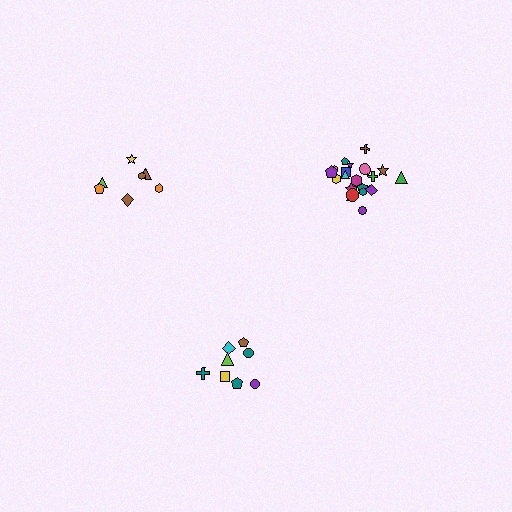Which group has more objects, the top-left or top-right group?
The top-right group.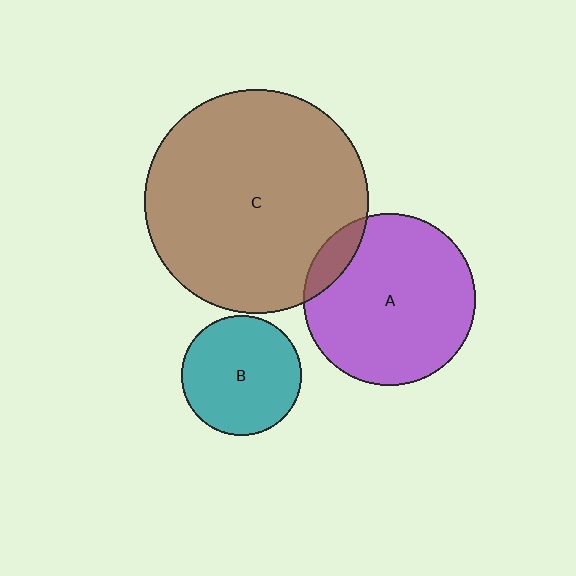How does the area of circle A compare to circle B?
Approximately 2.1 times.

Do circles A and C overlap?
Yes.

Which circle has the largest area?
Circle C (brown).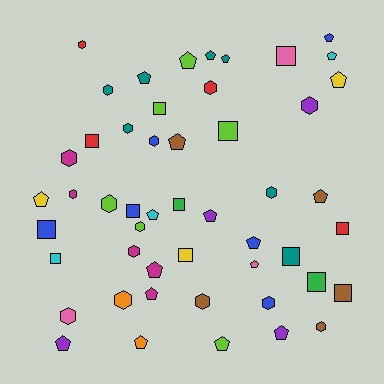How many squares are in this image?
There are 13 squares.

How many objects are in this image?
There are 50 objects.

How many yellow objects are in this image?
There are 3 yellow objects.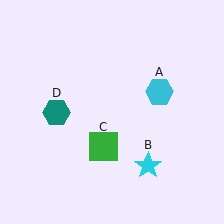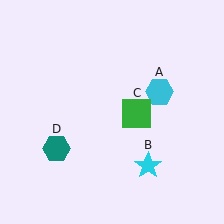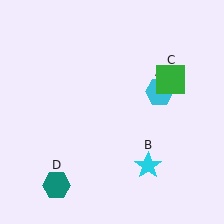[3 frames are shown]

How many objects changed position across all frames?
2 objects changed position: green square (object C), teal hexagon (object D).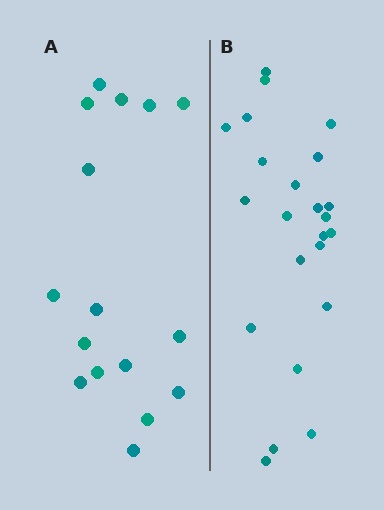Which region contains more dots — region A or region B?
Region B (the right region) has more dots.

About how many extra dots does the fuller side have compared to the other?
Region B has roughly 8 or so more dots than region A.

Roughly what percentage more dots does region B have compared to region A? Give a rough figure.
About 45% more.